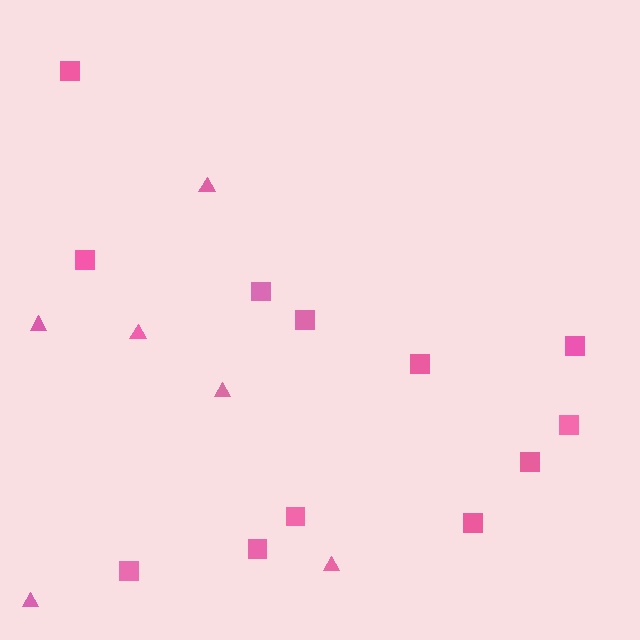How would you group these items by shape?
There are 2 groups: one group of triangles (6) and one group of squares (12).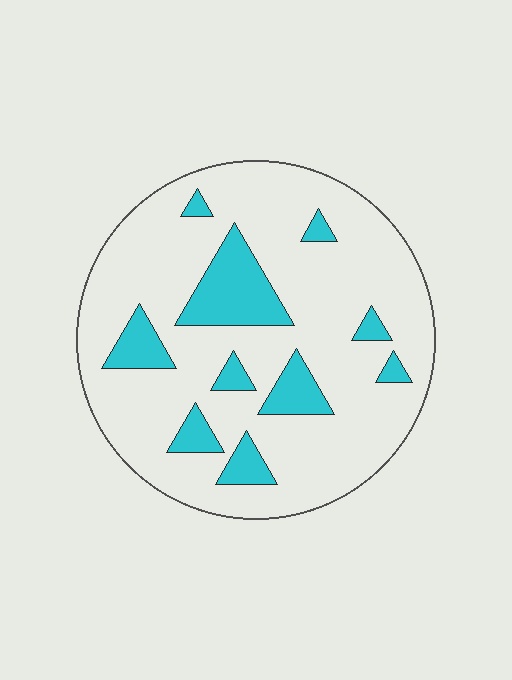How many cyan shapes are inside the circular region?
10.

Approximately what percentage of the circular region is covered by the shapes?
Approximately 20%.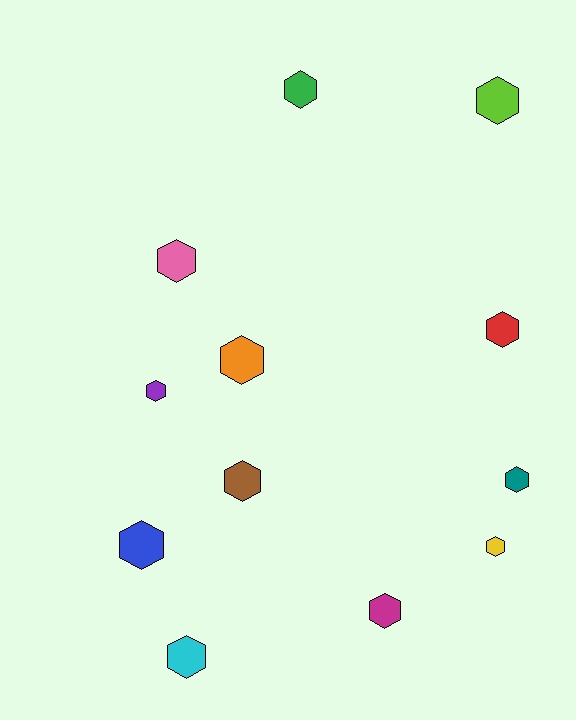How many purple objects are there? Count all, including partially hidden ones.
There is 1 purple object.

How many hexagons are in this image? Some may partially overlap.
There are 12 hexagons.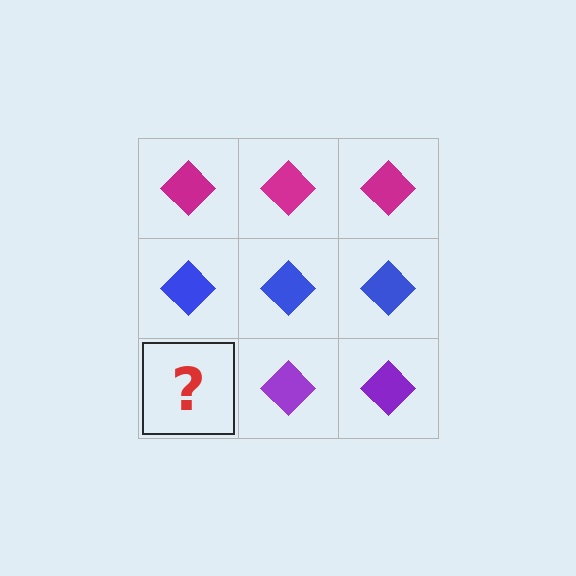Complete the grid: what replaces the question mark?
The question mark should be replaced with a purple diamond.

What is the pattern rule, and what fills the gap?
The rule is that each row has a consistent color. The gap should be filled with a purple diamond.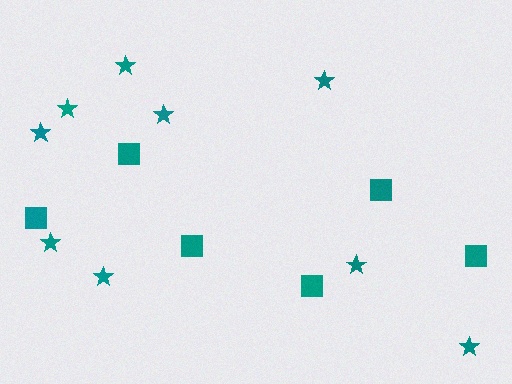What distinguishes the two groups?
There are 2 groups: one group of stars (9) and one group of squares (6).